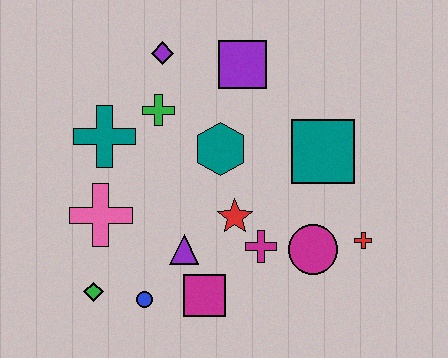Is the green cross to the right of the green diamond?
Yes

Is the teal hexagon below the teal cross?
Yes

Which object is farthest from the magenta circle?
The purple diamond is farthest from the magenta circle.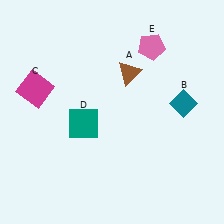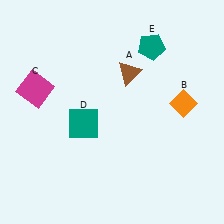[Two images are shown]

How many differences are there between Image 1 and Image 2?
There are 2 differences between the two images.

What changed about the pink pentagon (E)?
In Image 1, E is pink. In Image 2, it changed to teal.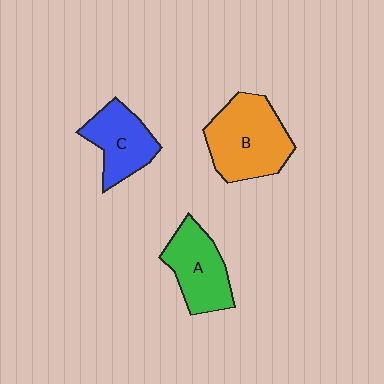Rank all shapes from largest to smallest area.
From largest to smallest: B (orange), A (green), C (blue).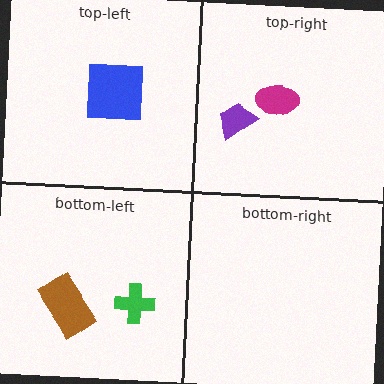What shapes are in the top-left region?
The blue square.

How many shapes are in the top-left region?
1.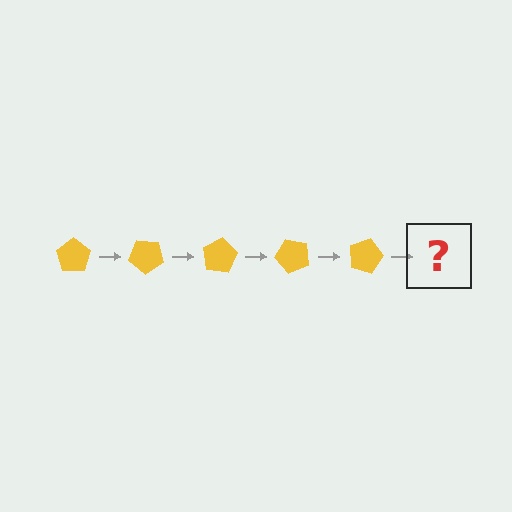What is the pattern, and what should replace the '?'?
The pattern is that the pentagon rotates 40 degrees each step. The '?' should be a yellow pentagon rotated 200 degrees.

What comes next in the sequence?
The next element should be a yellow pentagon rotated 200 degrees.